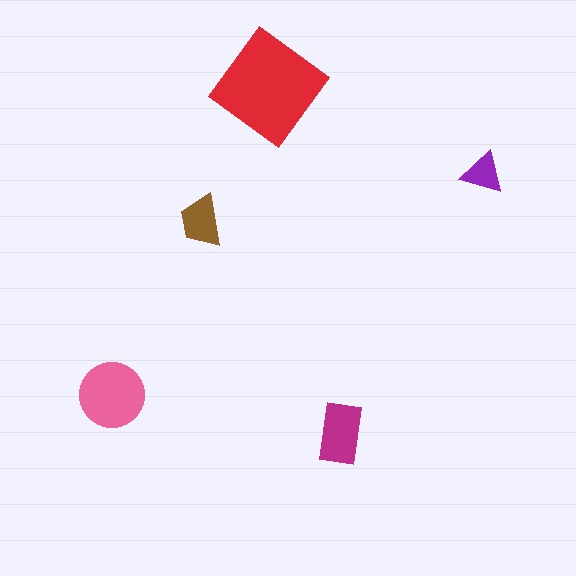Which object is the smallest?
The purple triangle.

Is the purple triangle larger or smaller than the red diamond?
Smaller.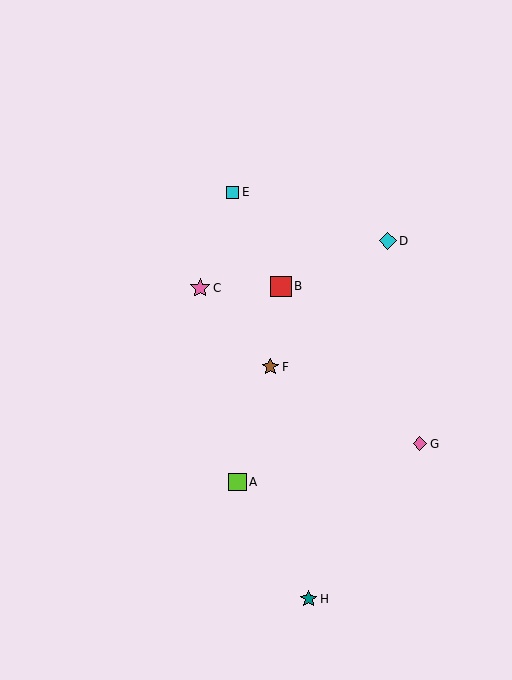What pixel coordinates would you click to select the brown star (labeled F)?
Click at (270, 367) to select the brown star F.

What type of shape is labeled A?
Shape A is a lime square.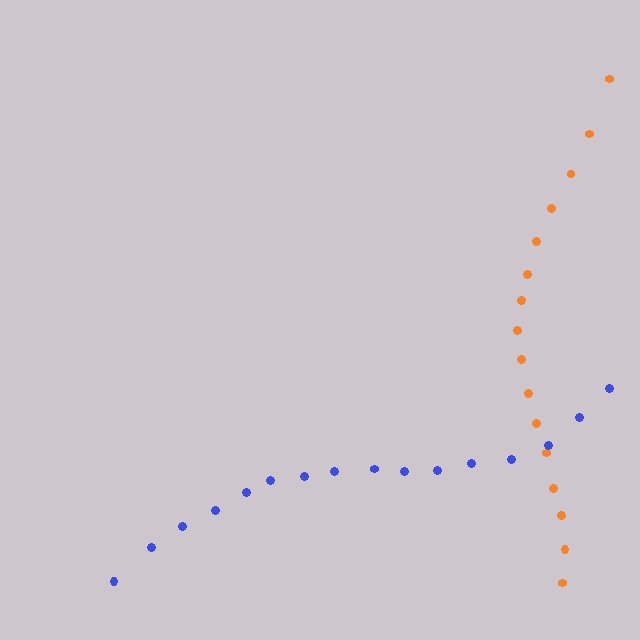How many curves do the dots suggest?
There are 2 distinct paths.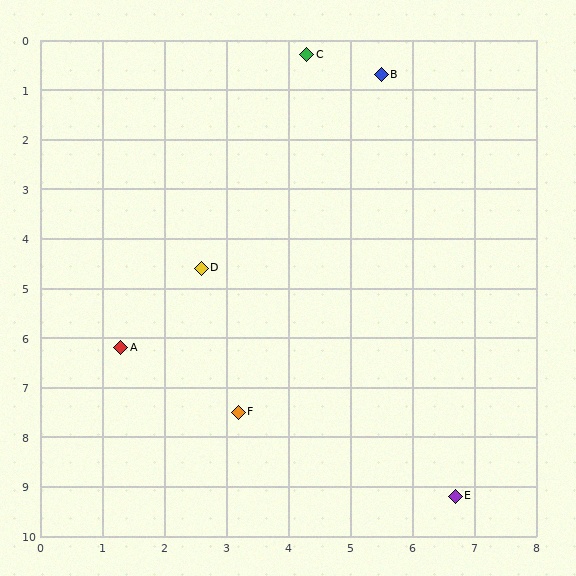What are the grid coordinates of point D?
Point D is at approximately (2.6, 4.6).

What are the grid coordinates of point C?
Point C is at approximately (4.3, 0.3).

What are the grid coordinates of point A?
Point A is at approximately (1.3, 6.2).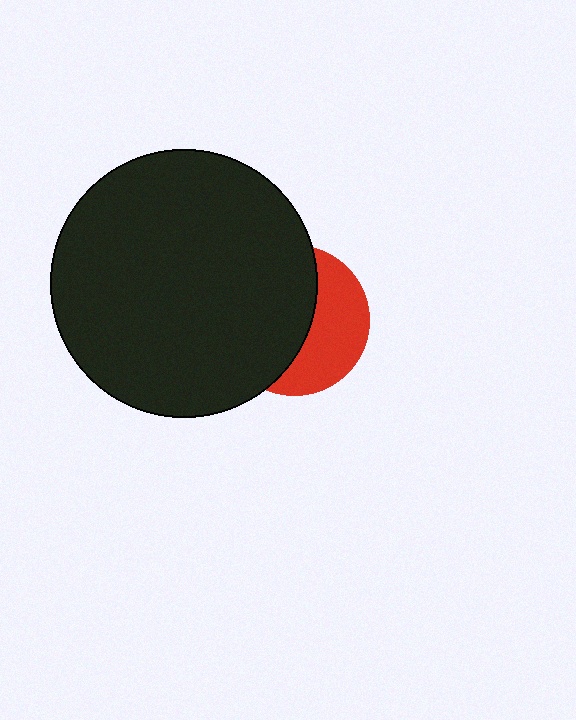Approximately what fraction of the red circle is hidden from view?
Roughly 58% of the red circle is hidden behind the black circle.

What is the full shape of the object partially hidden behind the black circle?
The partially hidden object is a red circle.